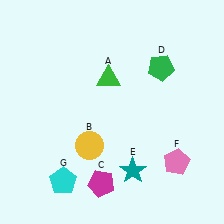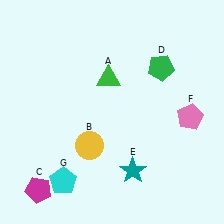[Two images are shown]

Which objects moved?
The objects that moved are: the magenta pentagon (C), the pink pentagon (F).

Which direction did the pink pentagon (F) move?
The pink pentagon (F) moved up.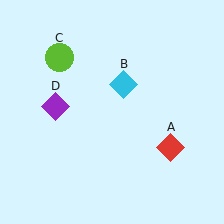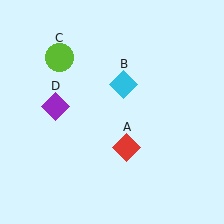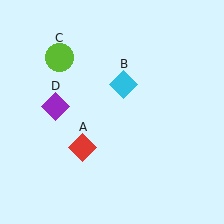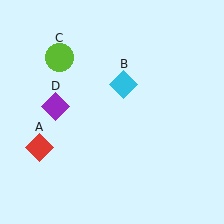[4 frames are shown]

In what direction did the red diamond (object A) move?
The red diamond (object A) moved left.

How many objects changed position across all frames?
1 object changed position: red diamond (object A).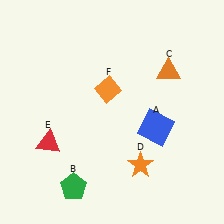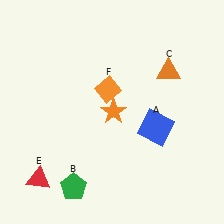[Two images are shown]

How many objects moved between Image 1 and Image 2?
2 objects moved between the two images.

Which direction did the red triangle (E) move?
The red triangle (E) moved down.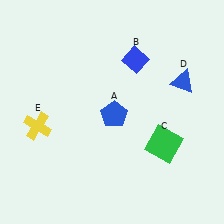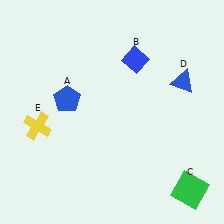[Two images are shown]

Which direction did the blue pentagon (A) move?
The blue pentagon (A) moved left.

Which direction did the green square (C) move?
The green square (C) moved down.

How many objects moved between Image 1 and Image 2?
2 objects moved between the two images.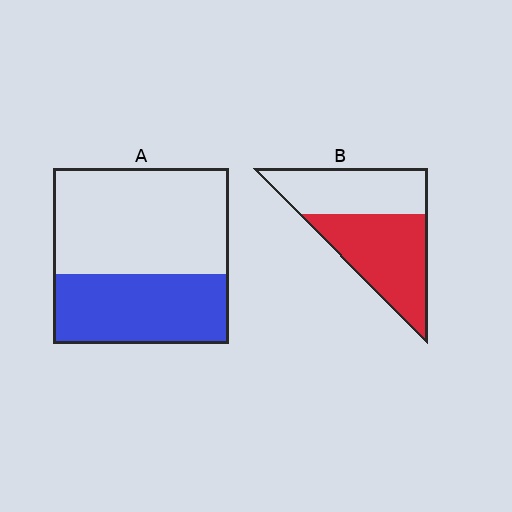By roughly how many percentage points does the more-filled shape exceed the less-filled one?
By roughly 15 percentage points (B over A).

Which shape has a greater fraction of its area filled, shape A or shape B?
Shape B.